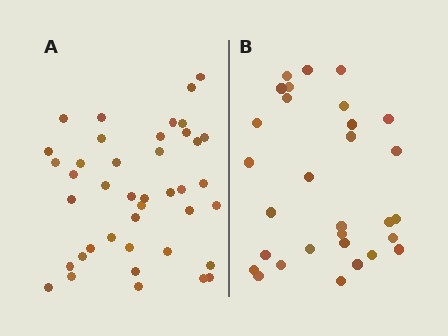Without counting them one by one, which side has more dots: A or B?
Region A (the left region) has more dots.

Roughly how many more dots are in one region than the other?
Region A has roughly 12 or so more dots than region B.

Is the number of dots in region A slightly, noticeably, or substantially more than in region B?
Region A has noticeably more, but not dramatically so. The ratio is roughly 1.4 to 1.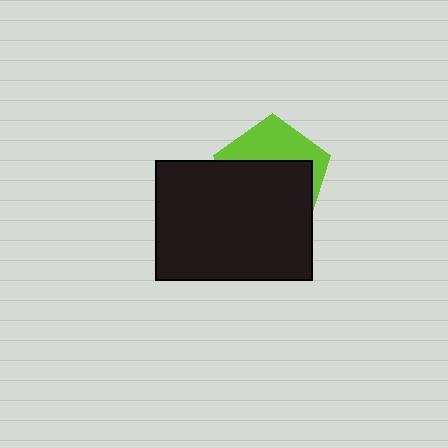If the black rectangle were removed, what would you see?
You would see the complete lime pentagon.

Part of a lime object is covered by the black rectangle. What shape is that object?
It is a pentagon.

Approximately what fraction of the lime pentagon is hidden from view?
Roughly 63% of the lime pentagon is hidden behind the black rectangle.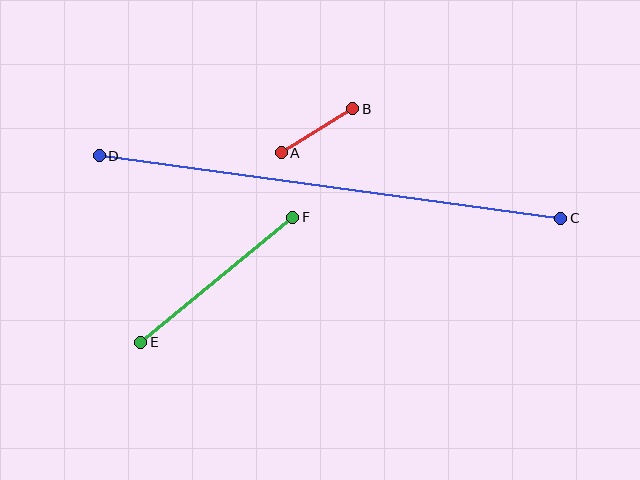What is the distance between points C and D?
The distance is approximately 466 pixels.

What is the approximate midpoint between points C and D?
The midpoint is at approximately (330, 187) pixels.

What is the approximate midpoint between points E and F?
The midpoint is at approximately (217, 280) pixels.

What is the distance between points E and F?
The distance is approximately 197 pixels.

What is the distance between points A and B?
The distance is approximately 84 pixels.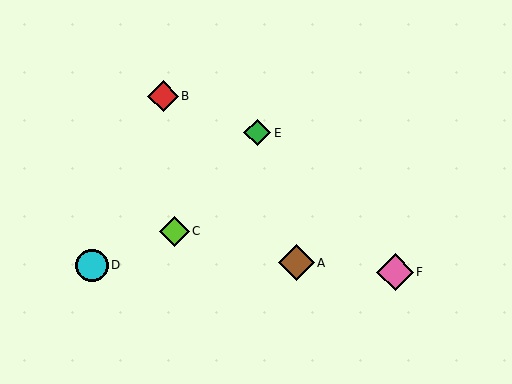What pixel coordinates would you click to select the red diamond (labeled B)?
Click at (163, 96) to select the red diamond B.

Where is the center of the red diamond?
The center of the red diamond is at (163, 96).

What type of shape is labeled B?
Shape B is a red diamond.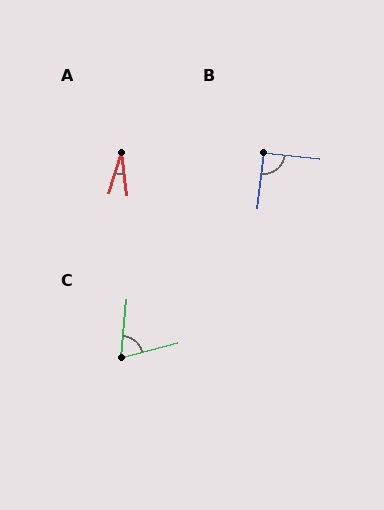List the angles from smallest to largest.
A (24°), C (70°), B (91°).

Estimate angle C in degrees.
Approximately 70 degrees.